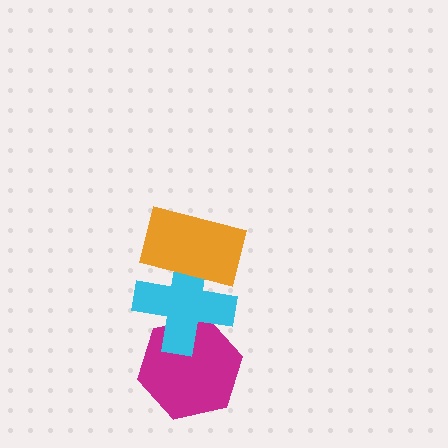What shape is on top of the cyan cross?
The orange rectangle is on top of the cyan cross.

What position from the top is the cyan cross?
The cyan cross is 2nd from the top.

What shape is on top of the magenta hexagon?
The cyan cross is on top of the magenta hexagon.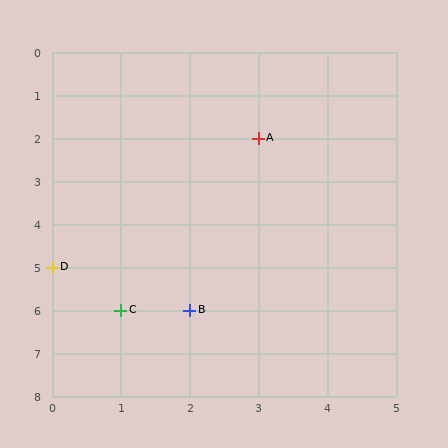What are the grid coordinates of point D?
Point D is at grid coordinates (0, 5).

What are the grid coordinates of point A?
Point A is at grid coordinates (3, 2).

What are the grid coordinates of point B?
Point B is at grid coordinates (2, 6).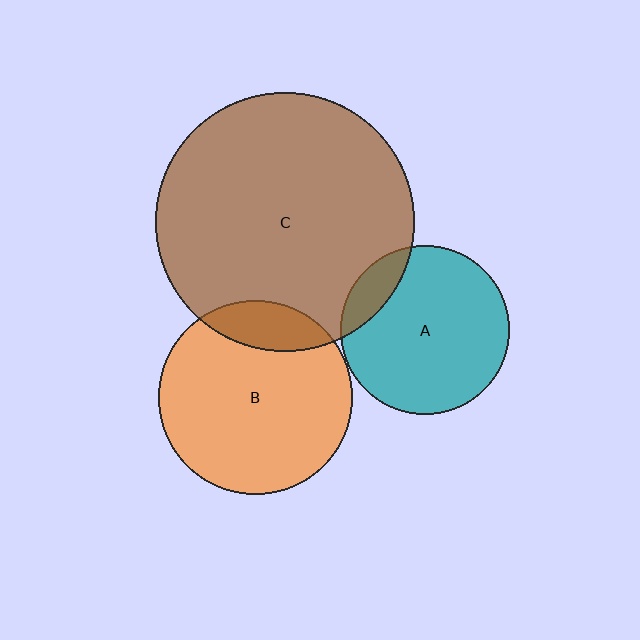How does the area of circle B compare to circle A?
Approximately 1.3 times.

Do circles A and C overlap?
Yes.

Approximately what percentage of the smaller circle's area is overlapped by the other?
Approximately 15%.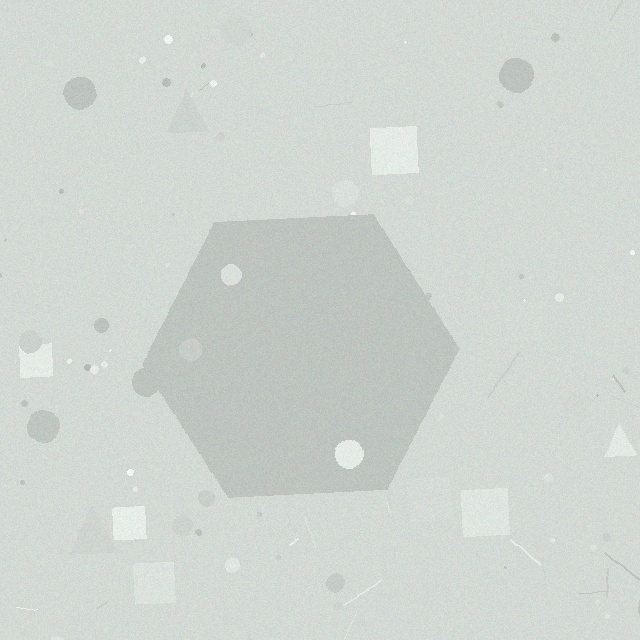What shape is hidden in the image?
A hexagon is hidden in the image.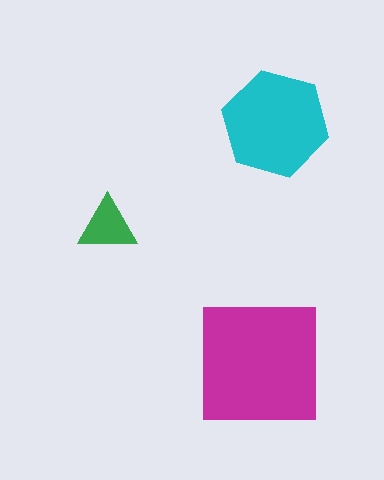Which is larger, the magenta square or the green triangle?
The magenta square.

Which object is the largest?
The magenta square.